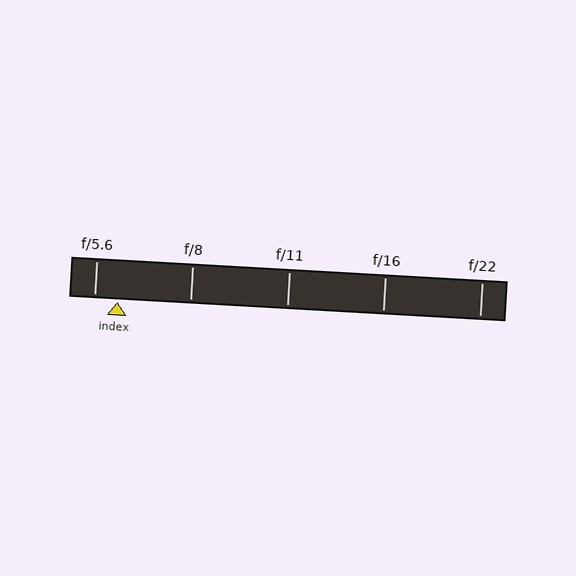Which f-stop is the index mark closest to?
The index mark is closest to f/5.6.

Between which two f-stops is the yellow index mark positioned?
The index mark is between f/5.6 and f/8.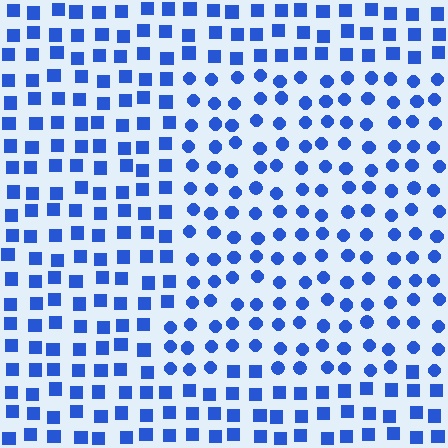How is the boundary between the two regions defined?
The boundary is defined by a change in element shape: circles inside vs. squares outside. All elements share the same color and spacing.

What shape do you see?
I see a rectangle.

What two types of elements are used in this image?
The image uses circles inside the rectangle region and squares outside it.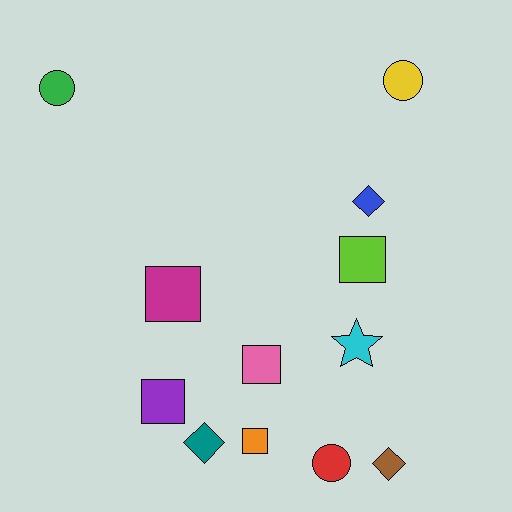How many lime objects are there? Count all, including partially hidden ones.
There is 1 lime object.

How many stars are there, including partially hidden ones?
There is 1 star.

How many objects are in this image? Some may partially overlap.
There are 12 objects.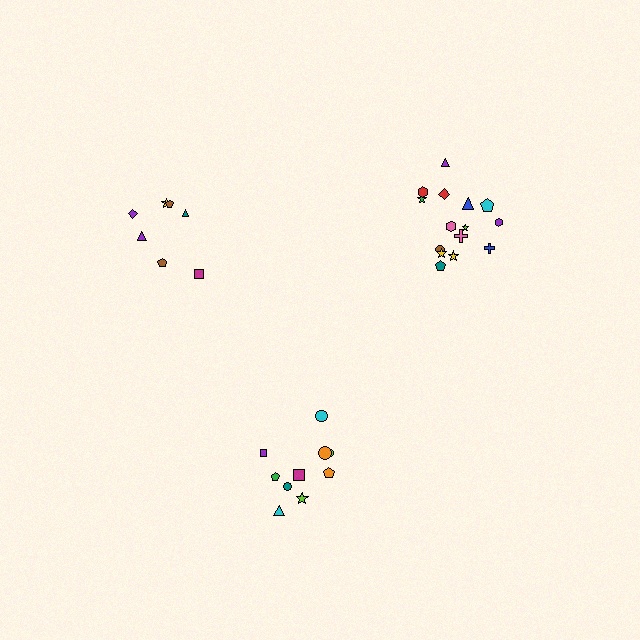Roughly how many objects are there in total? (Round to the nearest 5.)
Roughly 30 objects in total.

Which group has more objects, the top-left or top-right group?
The top-right group.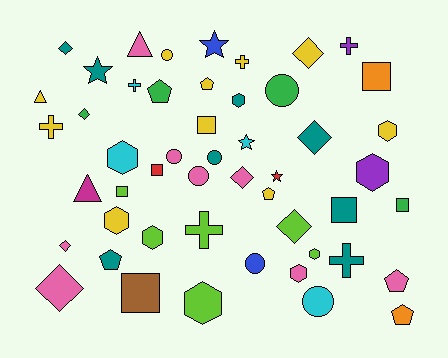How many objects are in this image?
There are 50 objects.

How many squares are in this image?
There are 7 squares.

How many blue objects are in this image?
There are 2 blue objects.